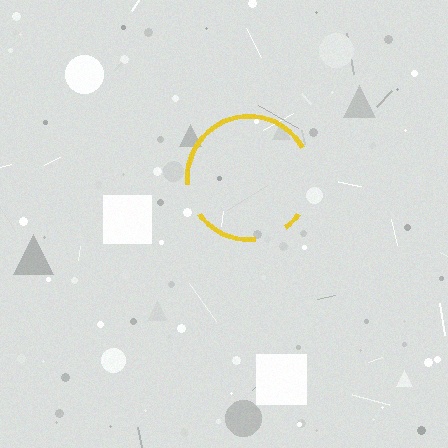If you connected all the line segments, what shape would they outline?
They would outline a circle.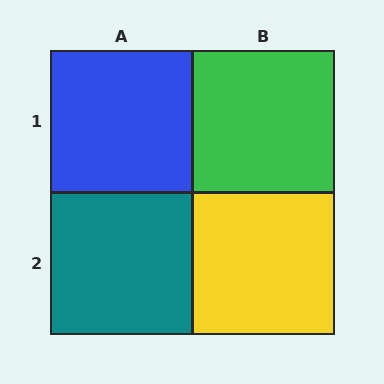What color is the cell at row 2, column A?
Teal.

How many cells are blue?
1 cell is blue.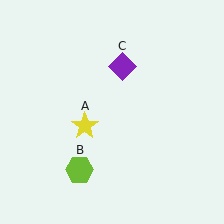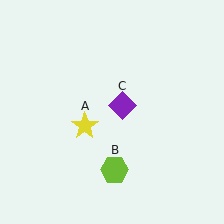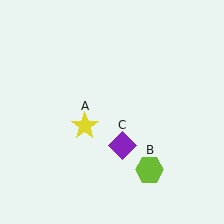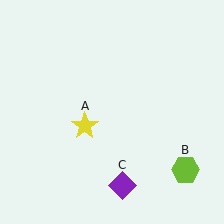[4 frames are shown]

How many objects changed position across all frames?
2 objects changed position: lime hexagon (object B), purple diamond (object C).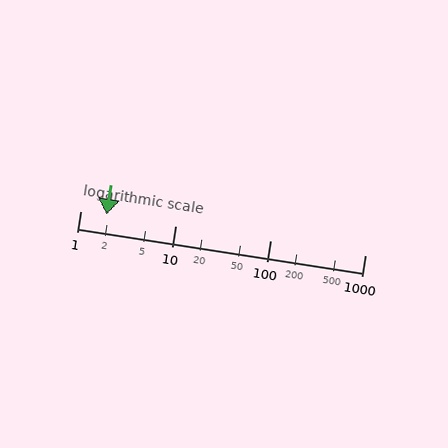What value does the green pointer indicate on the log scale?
The pointer indicates approximately 1.9.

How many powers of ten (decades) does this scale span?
The scale spans 3 decades, from 1 to 1000.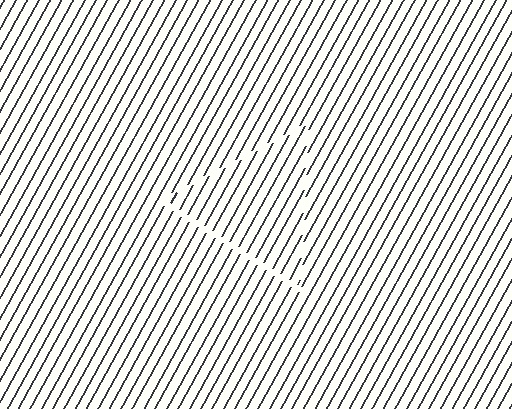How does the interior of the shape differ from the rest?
The interior of the shape contains the same grating, shifted by half a period — the contour is defined by the phase discontinuity where line-ends from the inner and outer gratings abut.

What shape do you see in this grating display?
An illusory triangle. The interior of the shape contains the same grating, shifted by half a period — the contour is defined by the phase discontinuity where line-ends from the inner and outer gratings abut.